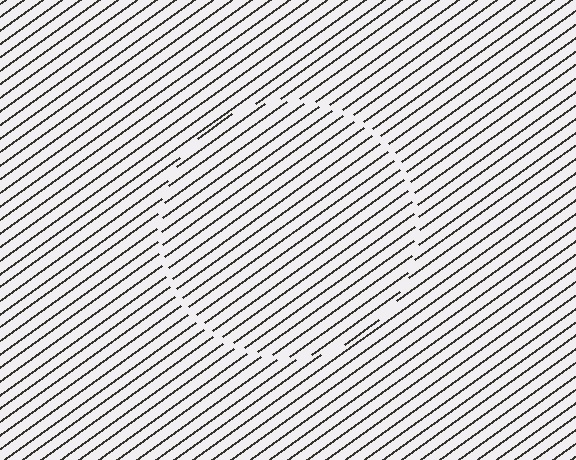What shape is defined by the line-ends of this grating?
An illusory circle. The interior of the shape contains the same grating, shifted by half a period — the contour is defined by the phase discontinuity where line-ends from the inner and outer gratings abut.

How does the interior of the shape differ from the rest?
The interior of the shape contains the same grating, shifted by half a period — the contour is defined by the phase discontinuity where line-ends from the inner and outer gratings abut.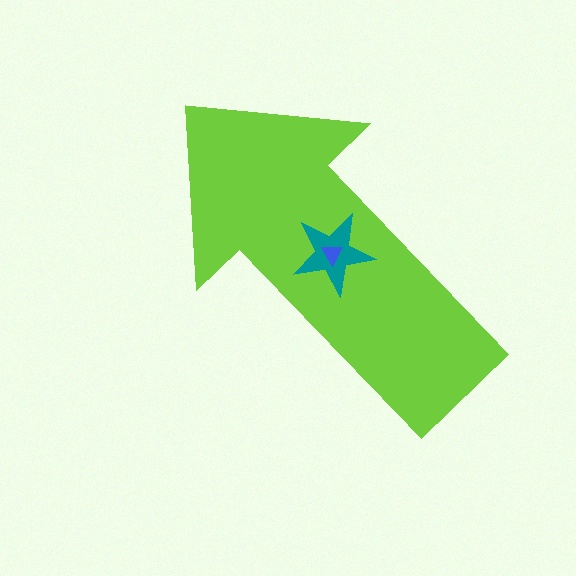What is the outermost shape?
The lime arrow.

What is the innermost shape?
The blue triangle.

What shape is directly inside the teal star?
The blue triangle.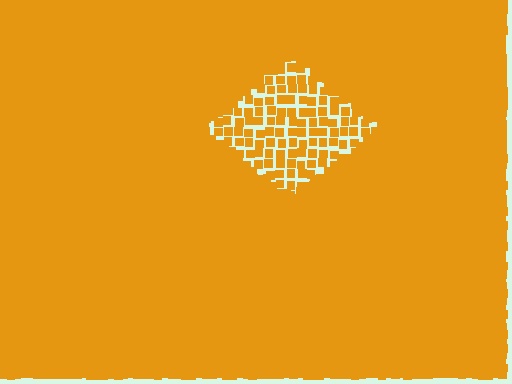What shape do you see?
I see a diamond.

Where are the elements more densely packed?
The elements are more densely packed outside the diamond boundary.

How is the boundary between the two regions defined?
The boundary is defined by a change in element density (approximately 2.5x ratio). All elements are the same color, size, and shape.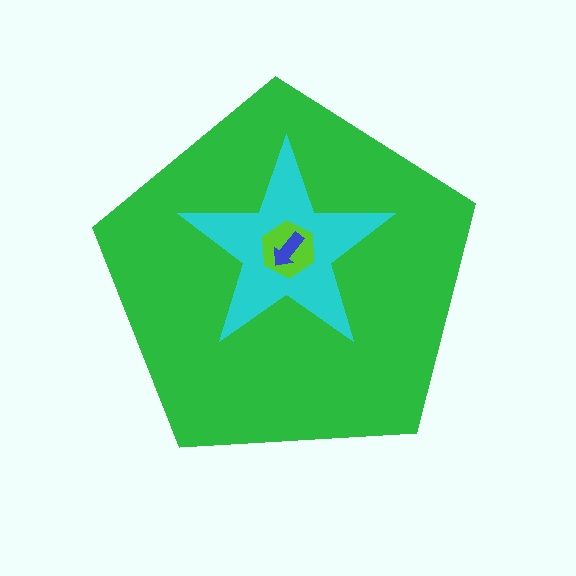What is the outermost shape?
The green pentagon.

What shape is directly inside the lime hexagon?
The blue arrow.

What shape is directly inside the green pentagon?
The cyan star.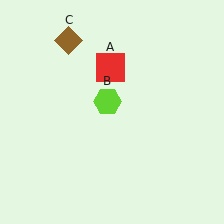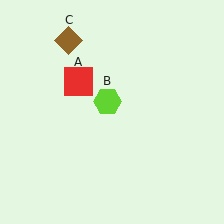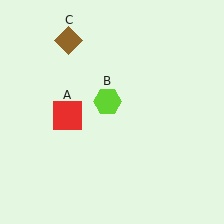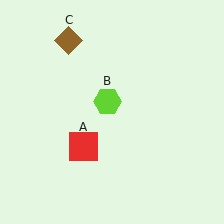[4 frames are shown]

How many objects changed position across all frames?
1 object changed position: red square (object A).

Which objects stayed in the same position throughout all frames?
Lime hexagon (object B) and brown diamond (object C) remained stationary.